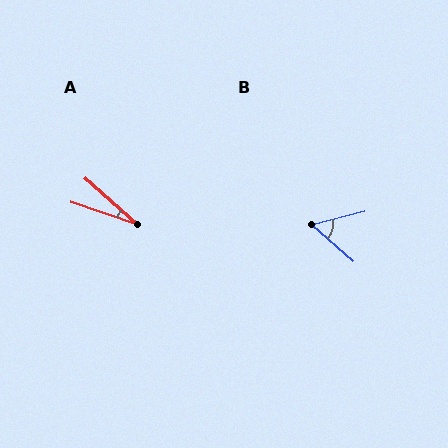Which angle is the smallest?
A, at approximately 23 degrees.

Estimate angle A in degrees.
Approximately 23 degrees.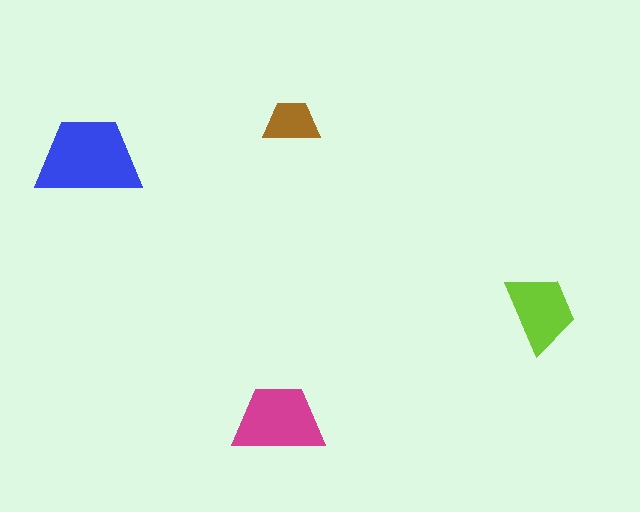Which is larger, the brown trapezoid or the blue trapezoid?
The blue one.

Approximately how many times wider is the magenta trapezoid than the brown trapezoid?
About 1.5 times wider.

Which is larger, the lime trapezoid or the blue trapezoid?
The blue one.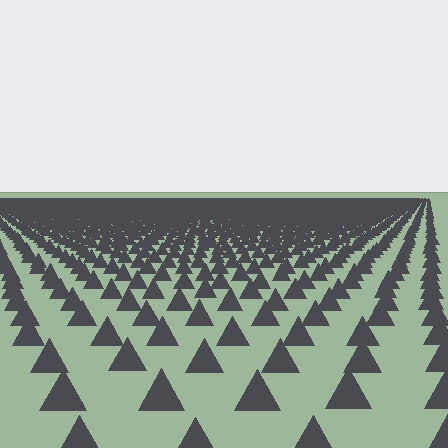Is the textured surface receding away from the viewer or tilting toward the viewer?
The surface is receding away from the viewer. Texture elements get smaller and denser toward the top.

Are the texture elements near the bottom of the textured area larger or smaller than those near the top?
Larger. Near the bottom, elements are closer to the viewer and appear at a bigger on-screen size.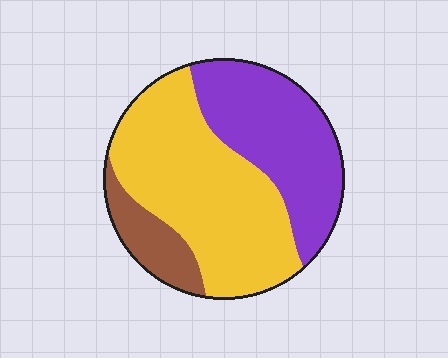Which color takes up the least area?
Brown, at roughly 10%.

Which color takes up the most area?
Yellow, at roughly 50%.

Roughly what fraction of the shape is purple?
Purple takes up between a third and a half of the shape.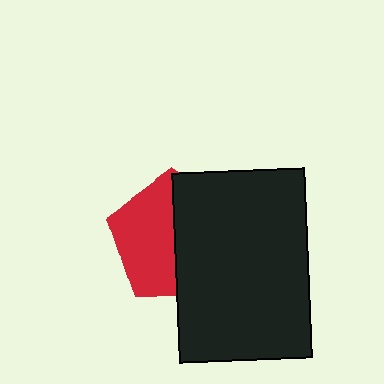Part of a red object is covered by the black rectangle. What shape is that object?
It is a pentagon.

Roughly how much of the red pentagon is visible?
About half of it is visible (roughly 49%).